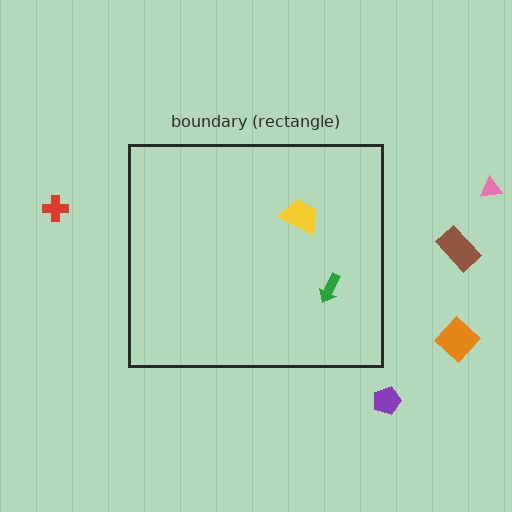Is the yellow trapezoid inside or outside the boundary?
Inside.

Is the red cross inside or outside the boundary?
Outside.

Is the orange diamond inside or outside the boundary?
Outside.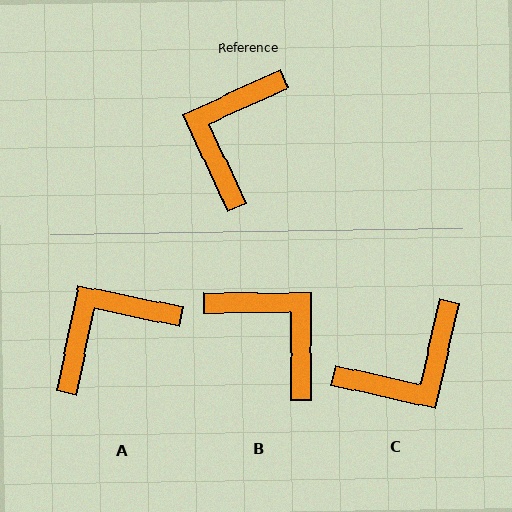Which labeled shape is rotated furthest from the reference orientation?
C, about 143 degrees away.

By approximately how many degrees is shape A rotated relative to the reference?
Approximately 36 degrees clockwise.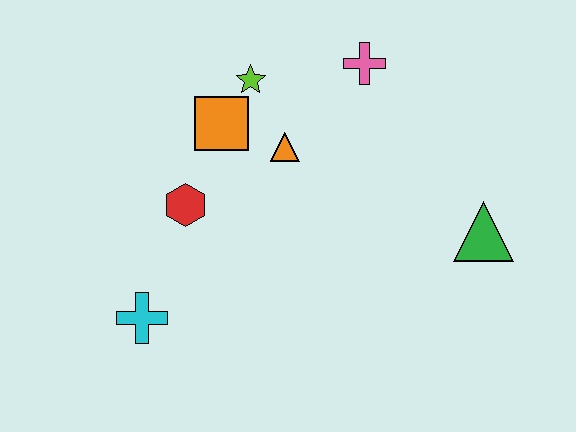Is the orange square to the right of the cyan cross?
Yes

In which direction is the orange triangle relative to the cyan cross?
The orange triangle is above the cyan cross.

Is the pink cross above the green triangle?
Yes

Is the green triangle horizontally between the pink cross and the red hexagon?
No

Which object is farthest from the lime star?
The green triangle is farthest from the lime star.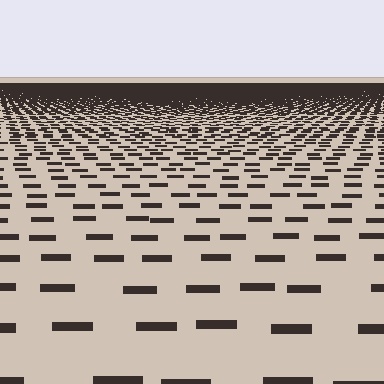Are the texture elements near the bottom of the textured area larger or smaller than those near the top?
Larger. Near the bottom, elements are closer to the viewer and appear at a bigger on-screen size.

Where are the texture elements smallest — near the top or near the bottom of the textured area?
Near the top.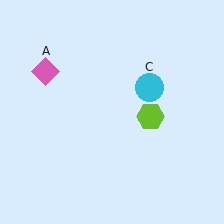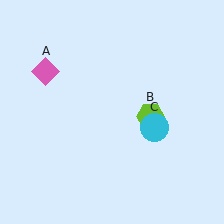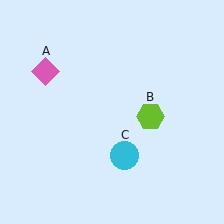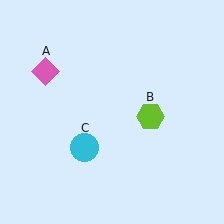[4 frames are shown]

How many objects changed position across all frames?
1 object changed position: cyan circle (object C).